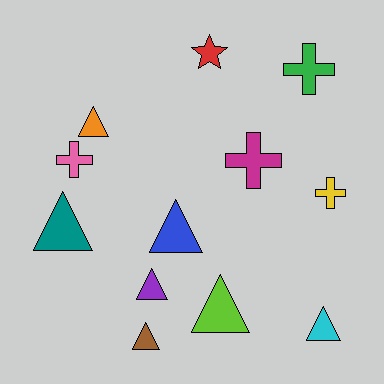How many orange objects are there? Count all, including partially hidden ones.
There is 1 orange object.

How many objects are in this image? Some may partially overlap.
There are 12 objects.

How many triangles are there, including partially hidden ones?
There are 7 triangles.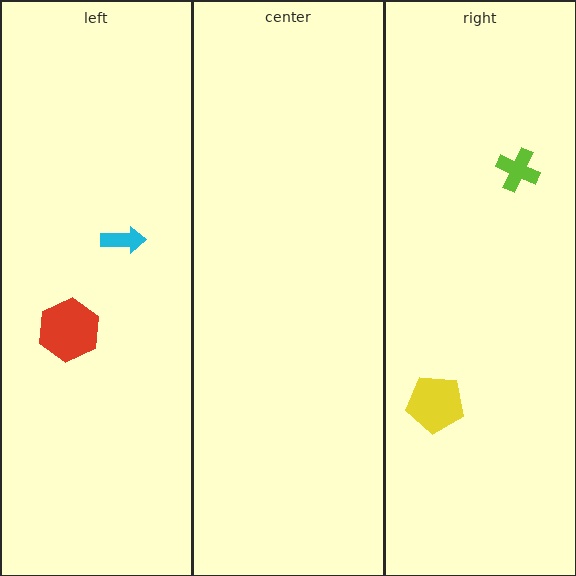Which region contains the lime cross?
The right region.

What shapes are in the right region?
The lime cross, the yellow pentagon.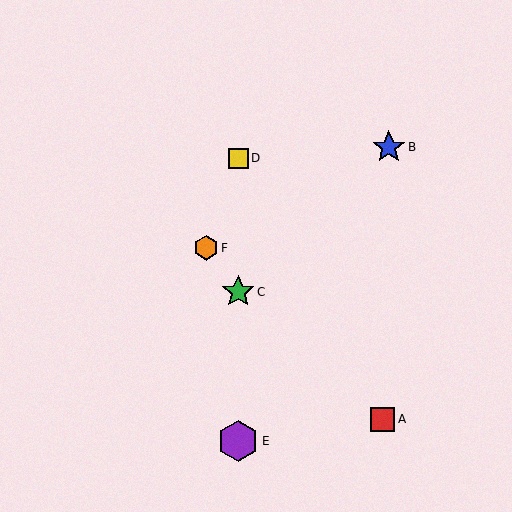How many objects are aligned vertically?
3 objects (C, D, E) are aligned vertically.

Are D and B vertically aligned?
No, D is at x≈238 and B is at x≈389.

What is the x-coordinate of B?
Object B is at x≈389.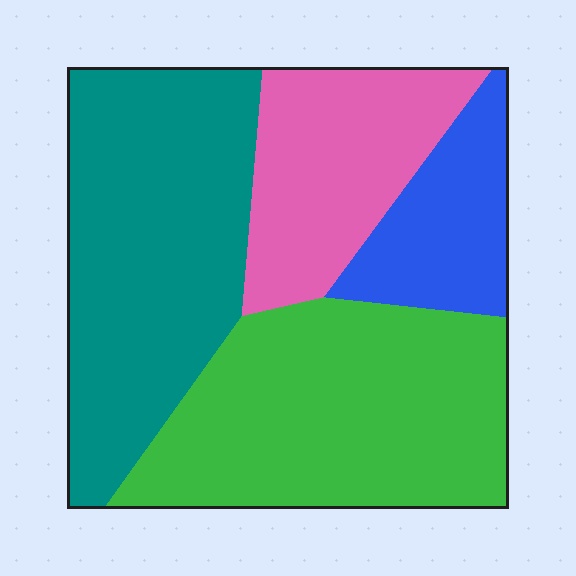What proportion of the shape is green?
Green takes up about one third (1/3) of the shape.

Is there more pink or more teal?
Teal.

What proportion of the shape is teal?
Teal takes up about one third (1/3) of the shape.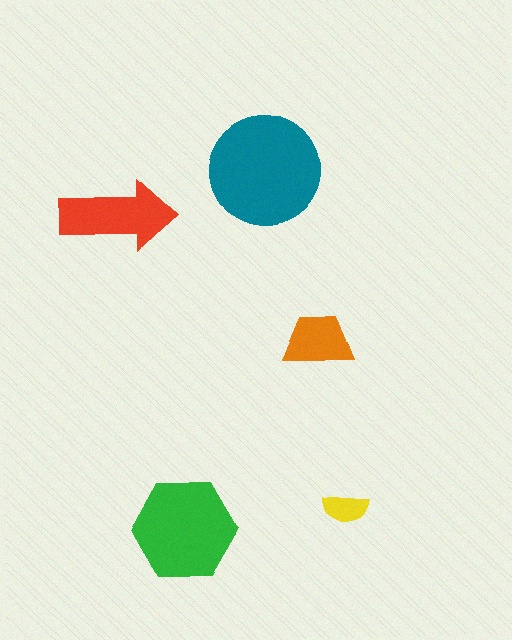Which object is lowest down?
The green hexagon is bottommost.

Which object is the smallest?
The yellow semicircle.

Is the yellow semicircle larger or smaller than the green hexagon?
Smaller.